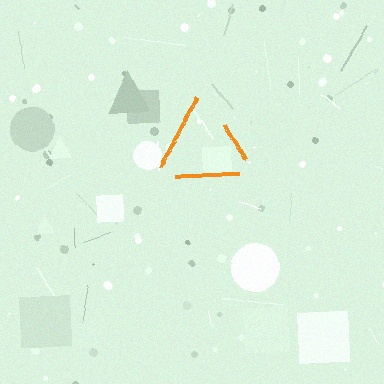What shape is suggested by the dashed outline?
The dashed outline suggests a triangle.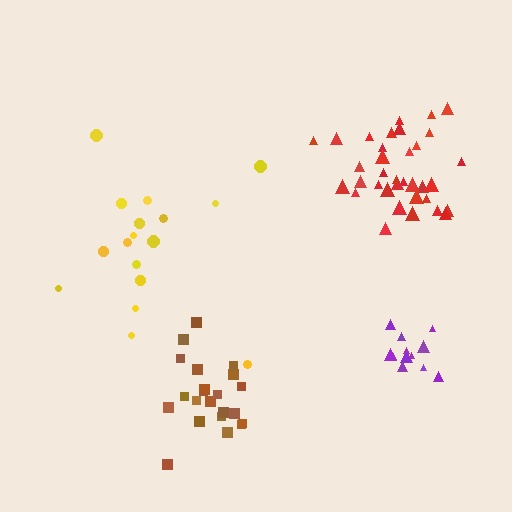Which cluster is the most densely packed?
Brown.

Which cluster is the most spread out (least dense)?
Yellow.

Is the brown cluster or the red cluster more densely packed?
Brown.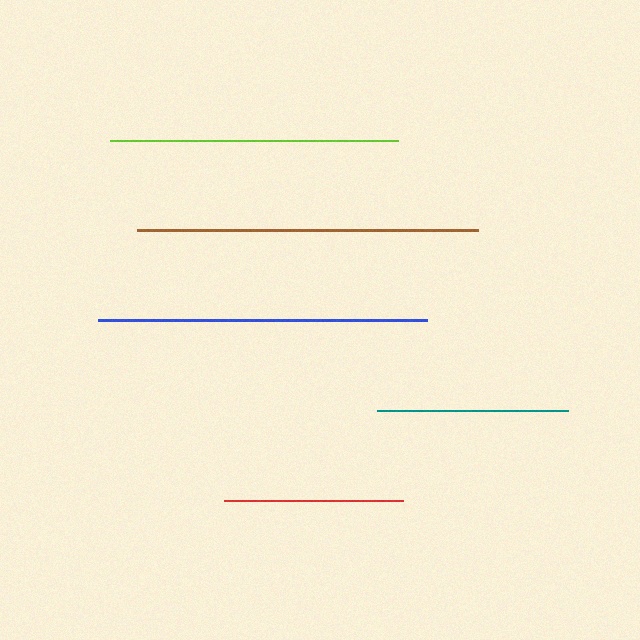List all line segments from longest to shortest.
From longest to shortest: brown, blue, lime, teal, red.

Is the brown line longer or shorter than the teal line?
The brown line is longer than the teal line.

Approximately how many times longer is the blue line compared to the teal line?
The blue line is approximately 1.7 times the length of the teal line.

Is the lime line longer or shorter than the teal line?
The lime line is longer than the teal line.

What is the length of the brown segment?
The brown segment is approximately 340 pixels long.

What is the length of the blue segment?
The blue segment is approximately 328 pixels long.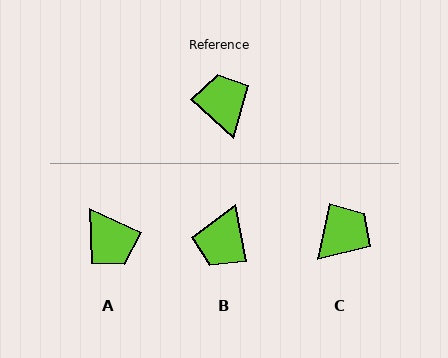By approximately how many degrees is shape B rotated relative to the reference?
Approximately 143 degrees counter-clockwise.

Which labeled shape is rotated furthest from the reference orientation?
A, about 162 degrees away.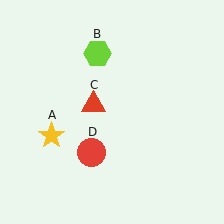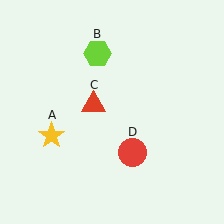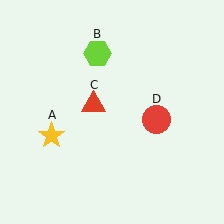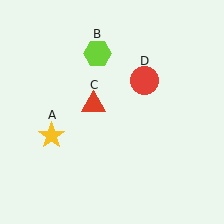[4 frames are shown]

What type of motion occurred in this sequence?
The red circle (object D) rotated counterclockwise around the center of the scene.